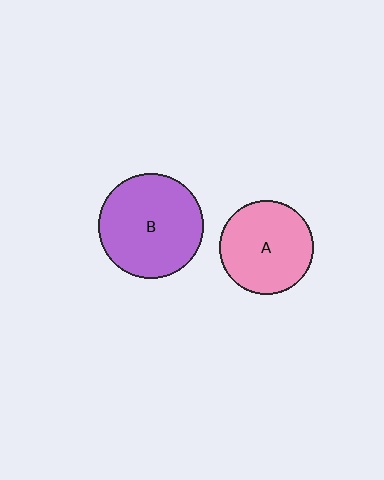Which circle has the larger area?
Circle B (purple).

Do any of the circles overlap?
No, none of the circles overlap.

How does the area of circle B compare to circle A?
Approximately 1.3 times.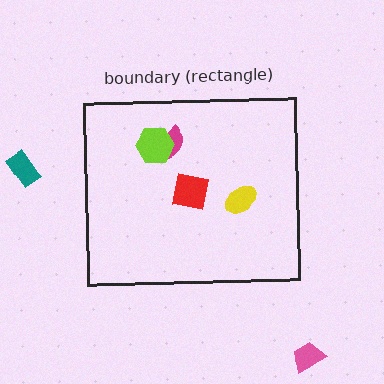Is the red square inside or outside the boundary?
Inside.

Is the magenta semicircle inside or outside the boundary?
Inside.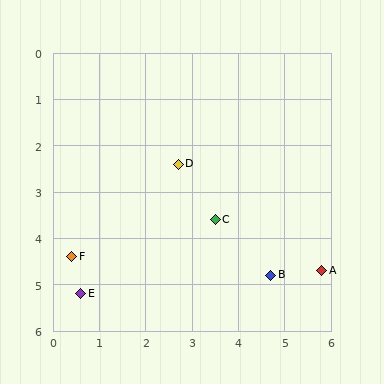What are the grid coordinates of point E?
Point E is at approximately (0.6, 5.2).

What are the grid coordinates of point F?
Point F is at approximately (0.4, 4.4).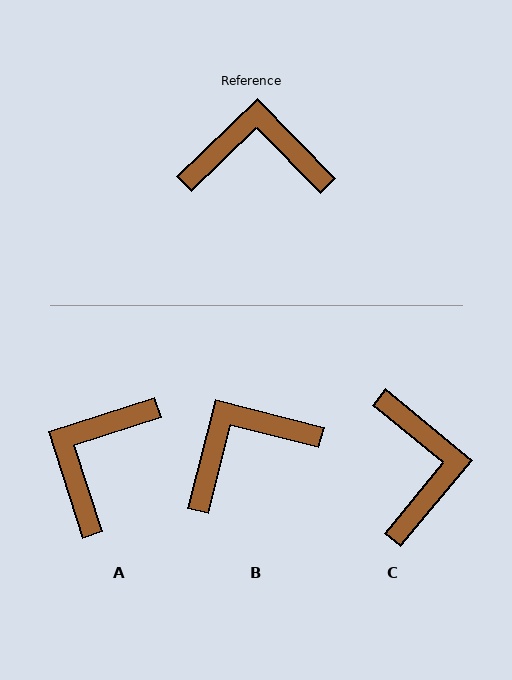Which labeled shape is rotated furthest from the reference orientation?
C, about 84 degrees away.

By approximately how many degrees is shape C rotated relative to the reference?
Approximately 84 degrees clockwise.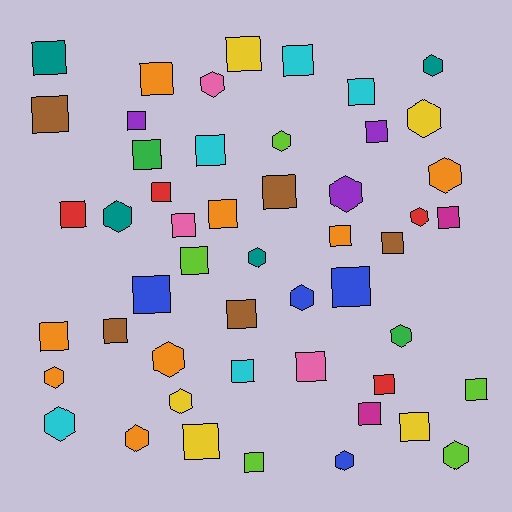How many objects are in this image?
There are 50 objects.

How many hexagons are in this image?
There are 18 hexagons.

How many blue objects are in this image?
There are 4 blue objects.